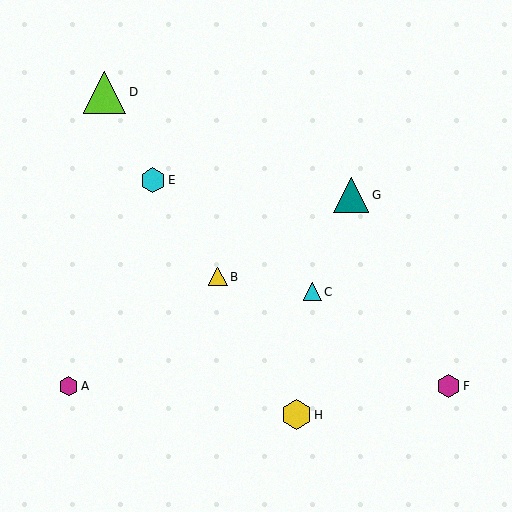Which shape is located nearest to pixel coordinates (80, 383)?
The magenta hexagon (labeled A) at (69, 386) is nearest to that location.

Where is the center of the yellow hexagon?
The center of the yellow hexagon is at (296, 415).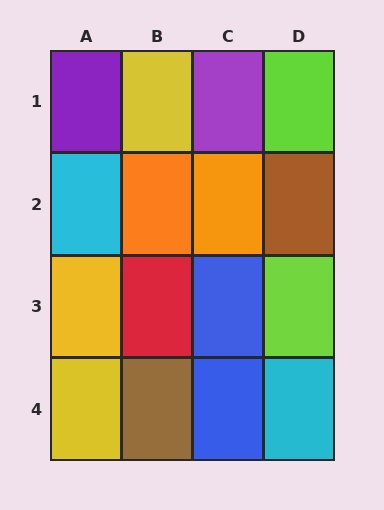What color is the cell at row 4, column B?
Brown.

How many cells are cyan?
2 cells are cyan.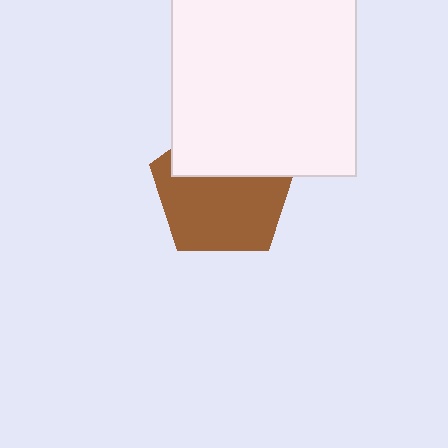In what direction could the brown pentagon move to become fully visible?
The brown pentagon could move down. That would shift it out from behind the white square entirely.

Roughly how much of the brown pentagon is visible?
About half of it is visible (roughly 62%).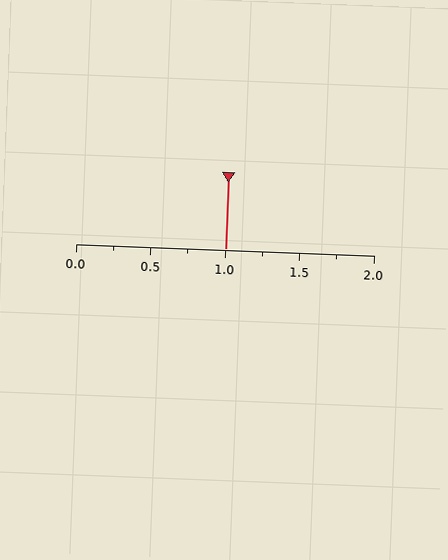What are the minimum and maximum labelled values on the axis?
The axis runs from 0.0 to 2.0.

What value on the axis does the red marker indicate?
The marker indicates approximately 1.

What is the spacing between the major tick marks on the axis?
The major ticks are spaced 0.5 apart.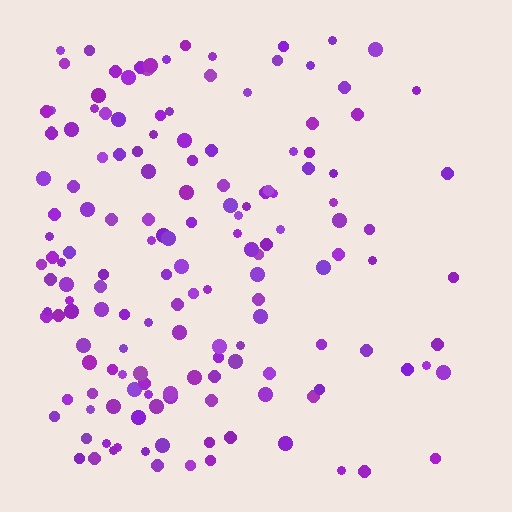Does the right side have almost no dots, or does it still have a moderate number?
Still a moderate number, just noticeably fewer than the left.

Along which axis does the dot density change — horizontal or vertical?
Horizontal.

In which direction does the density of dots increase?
From right to left, with the left side densest.